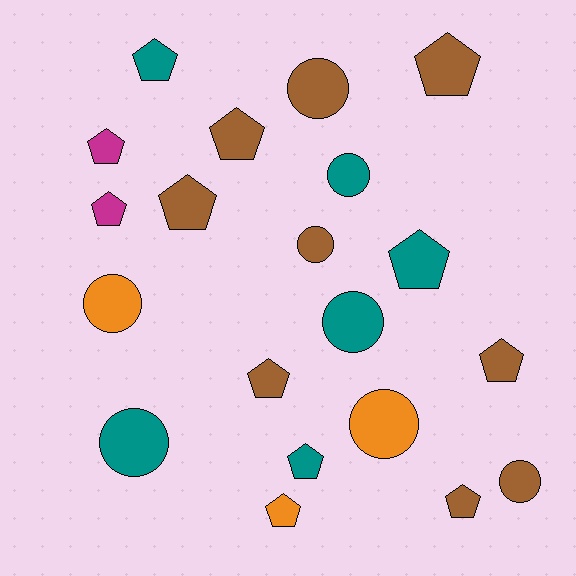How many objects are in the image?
There are 20 objects.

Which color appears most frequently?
Brown, with 9 objects.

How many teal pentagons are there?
There are 3 teal pentagons.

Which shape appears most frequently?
Pentagon, with 12 objects.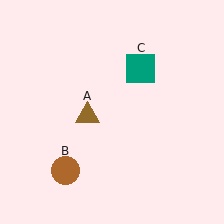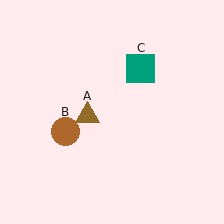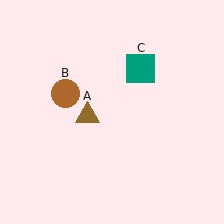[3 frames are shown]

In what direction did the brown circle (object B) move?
The brown circle (object B) moved up.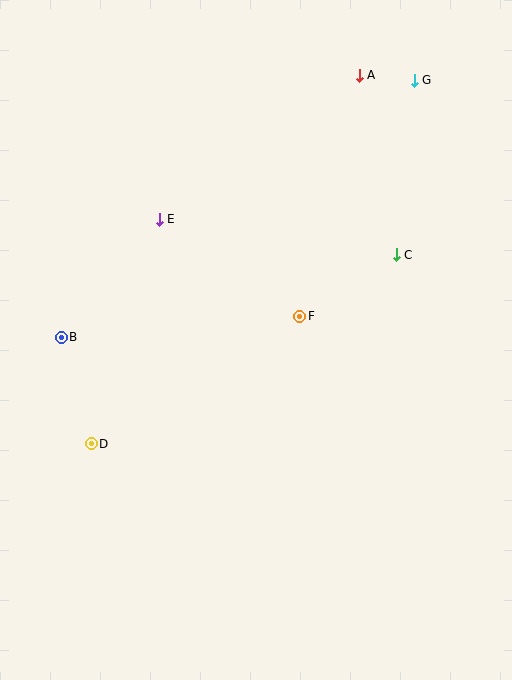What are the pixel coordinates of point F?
Point F is at (300, 316).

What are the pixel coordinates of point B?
Point B is at (61, 337).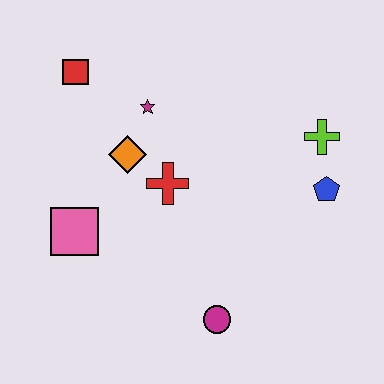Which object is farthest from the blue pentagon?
The red square is farthest from the blue pentagon.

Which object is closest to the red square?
The magenta star is closest to the red square.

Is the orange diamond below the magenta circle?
No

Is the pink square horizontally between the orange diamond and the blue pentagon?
No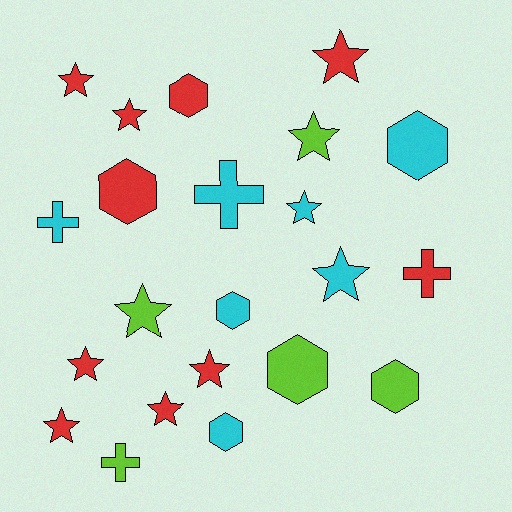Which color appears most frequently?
Red, with 10 objects.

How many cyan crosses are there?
There are 2 cyan crosses.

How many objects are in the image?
There are 22 objects.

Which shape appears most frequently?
Star, with 11 objects.